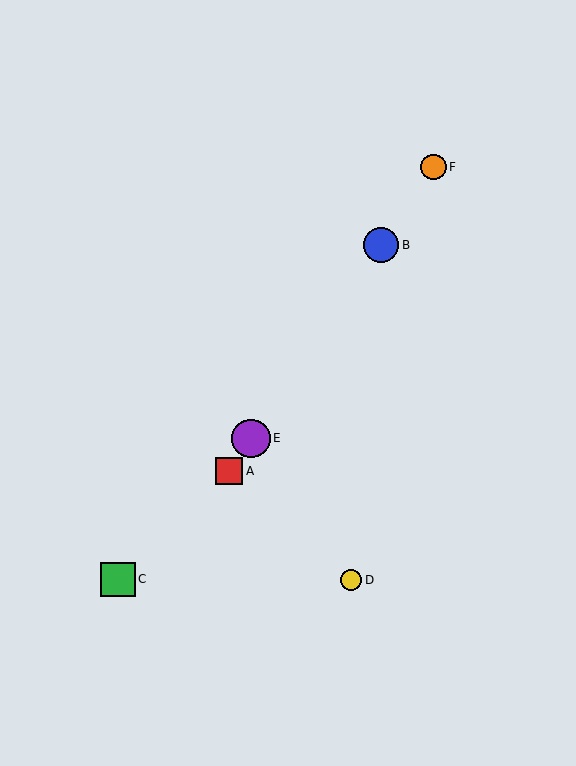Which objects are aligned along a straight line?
Objects A, B, E, F are aligned along a straight line.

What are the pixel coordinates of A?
Object A is at (229, 471).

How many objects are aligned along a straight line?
4 objects (A, B, E, F) are aligned along a straight line.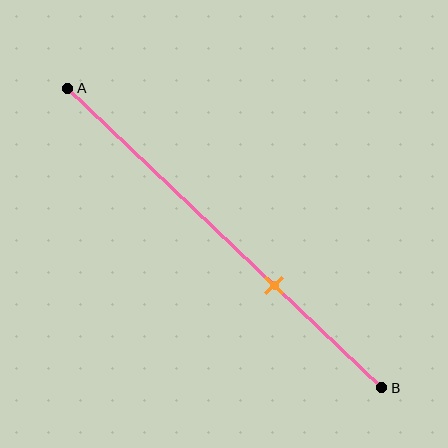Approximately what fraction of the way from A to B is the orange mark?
The orange mark is approximately 65% of the way from A to B.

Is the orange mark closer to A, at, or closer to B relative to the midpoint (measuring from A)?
The orange mark is closer to point B than the midpoint of segment AB.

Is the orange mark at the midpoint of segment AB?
No, the mark is at about 65% from A, not at the 50% midpoint.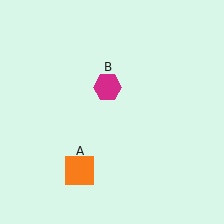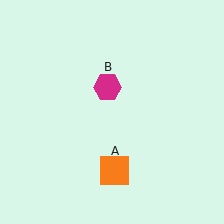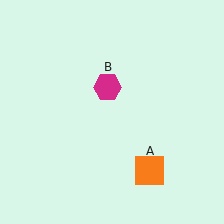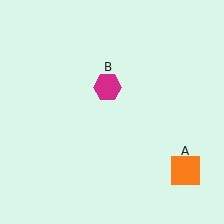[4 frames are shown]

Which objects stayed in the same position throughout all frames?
Magenta hexagon (object B) remained stationary.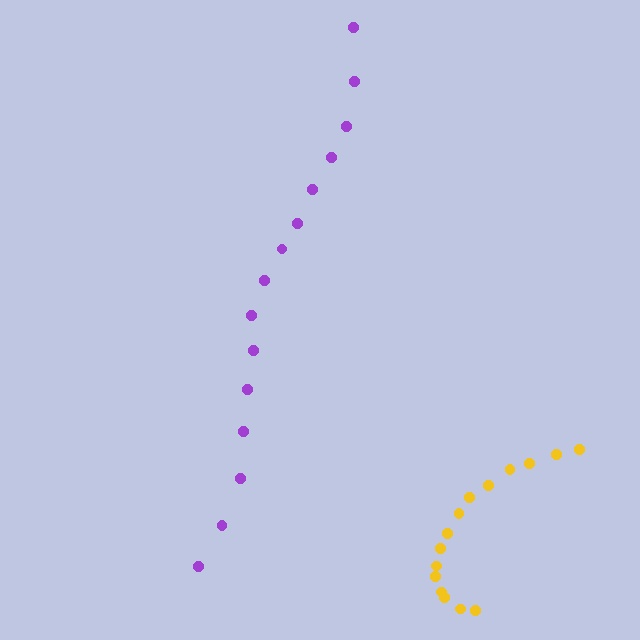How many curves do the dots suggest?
There are 2 distinct paths.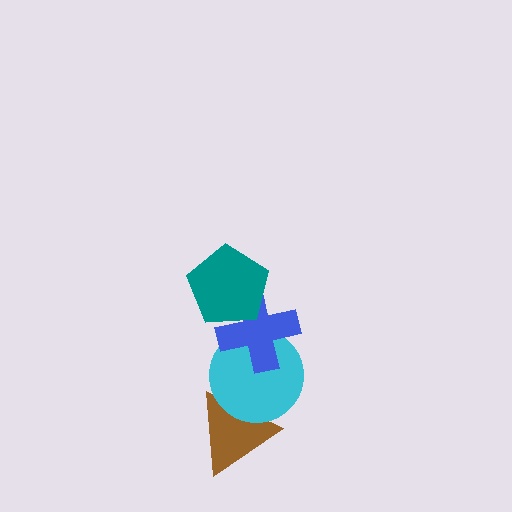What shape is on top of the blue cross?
The teal pentagon is on top of the blue cross.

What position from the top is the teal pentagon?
The teal pentagon is 1st from the top.